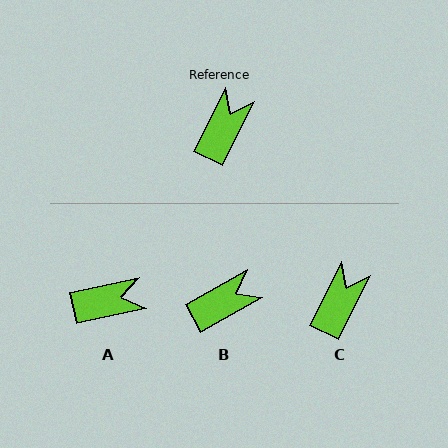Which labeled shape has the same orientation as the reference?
C.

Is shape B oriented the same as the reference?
No, it is off by about 34 degrees.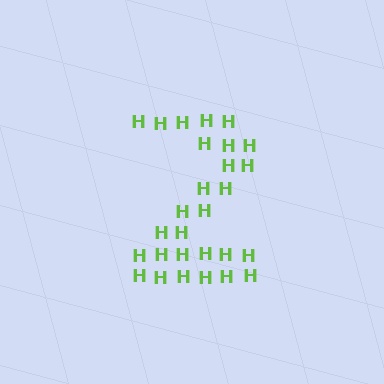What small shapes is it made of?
It is made of small letter H's.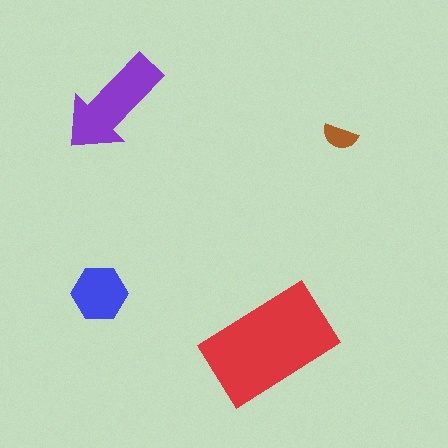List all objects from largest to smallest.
The red rectangle, the purple arrow, the blue hexagon, the brown semicircle.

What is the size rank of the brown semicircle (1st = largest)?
4th.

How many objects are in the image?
There are 4 objects in the image.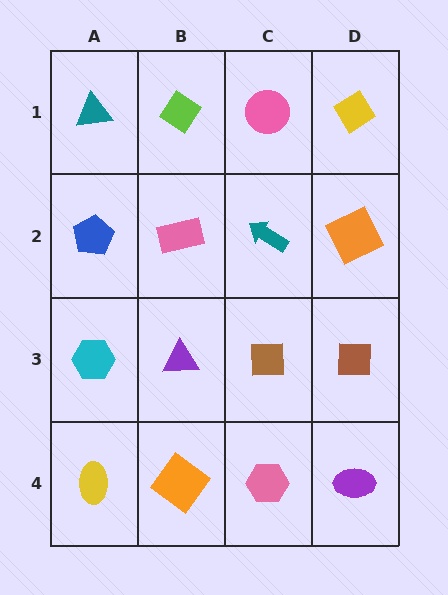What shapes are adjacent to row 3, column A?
A blue pentagon (row 2, column A), a yellow ellipse (row 4, column A), a purple triangle (row 3, column B).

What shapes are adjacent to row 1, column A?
A blue pentagon (row 2, column A), a lime diamond (row 1, column B).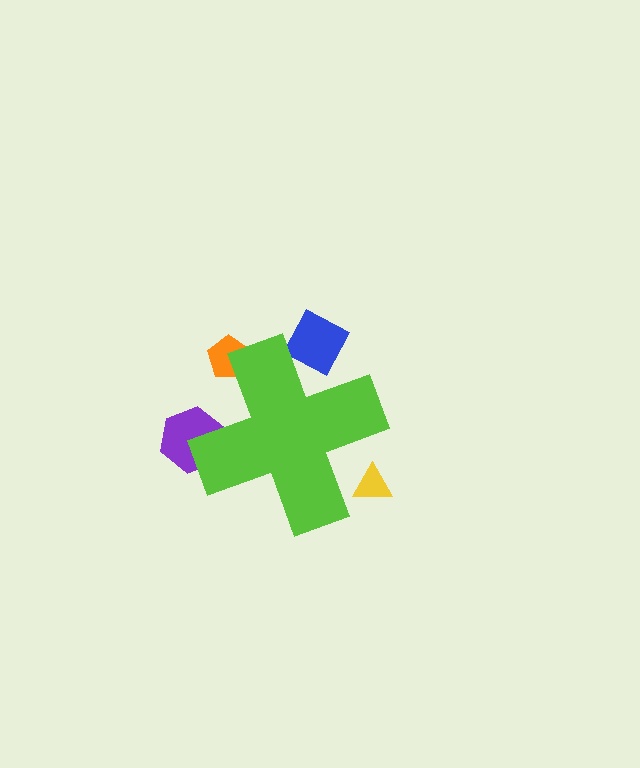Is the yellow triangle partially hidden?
Yes, the yellow triangle is partially hidden behind the lime cross.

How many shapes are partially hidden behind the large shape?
4 shapes are partially hidden.